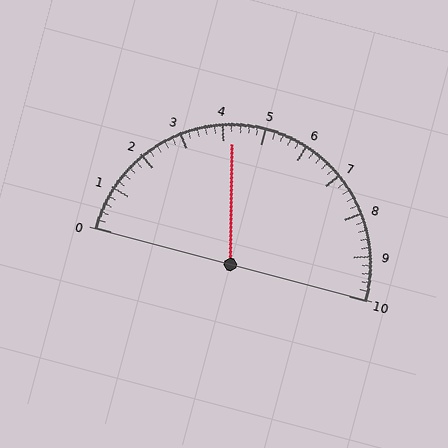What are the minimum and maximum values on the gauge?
The gauge ranges from 0 to 10.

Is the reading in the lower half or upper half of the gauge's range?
The reading is in the lower half of the range (0 to 10).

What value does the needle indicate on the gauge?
The needle indicates approximately 4.2.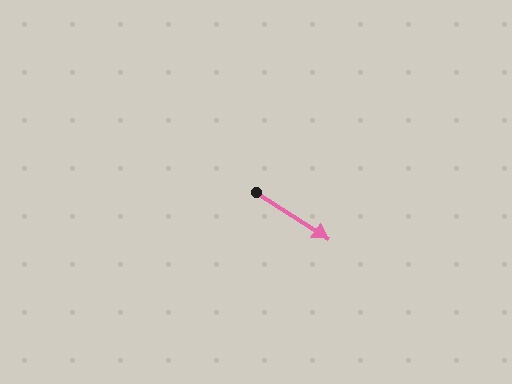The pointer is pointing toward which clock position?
Roughly 4 o'clock.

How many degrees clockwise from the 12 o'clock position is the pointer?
Approximately 123 degrees.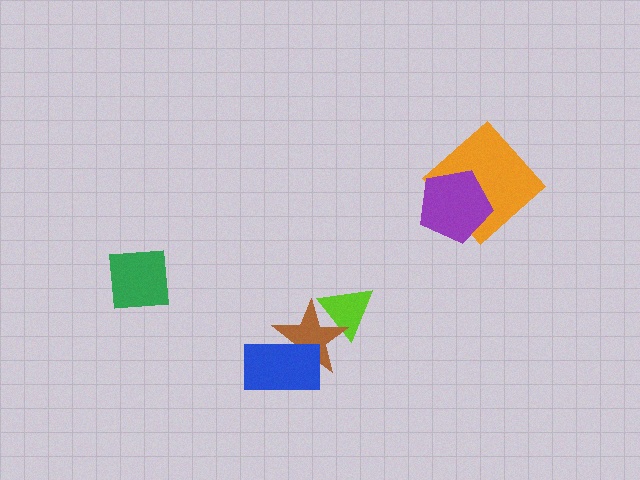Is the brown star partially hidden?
Yes, it is partially covered by another shape.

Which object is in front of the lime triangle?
The brown star is in front of the lime triangle.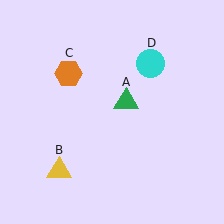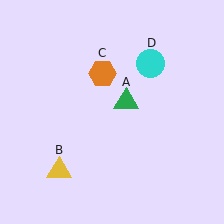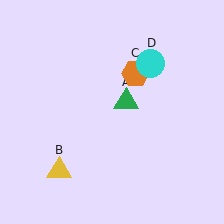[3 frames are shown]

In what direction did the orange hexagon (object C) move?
The orange hexagon (object C) moved right.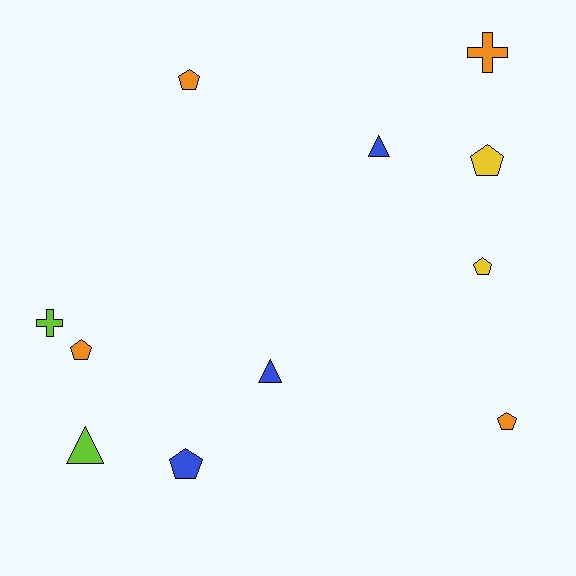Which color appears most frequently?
Orange, with 4 objects.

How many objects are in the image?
There are 11 objects.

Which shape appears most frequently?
Pentagon, with 6 objects.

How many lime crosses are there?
There is 1 lime cross.